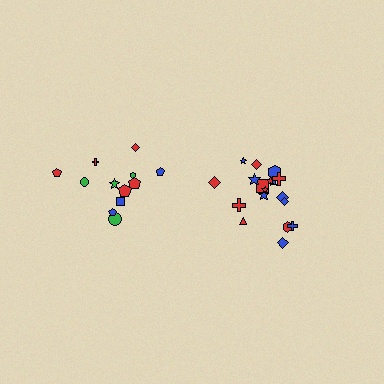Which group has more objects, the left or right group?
The right group.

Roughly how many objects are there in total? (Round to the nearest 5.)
Roughly 30 objects in total.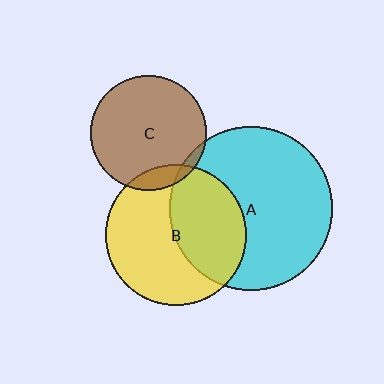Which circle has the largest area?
Circle A (cyan).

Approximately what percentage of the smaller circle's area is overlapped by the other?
Approximately 40%.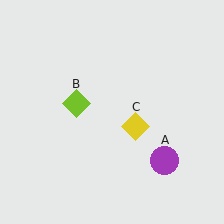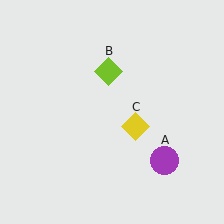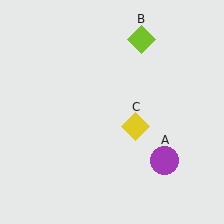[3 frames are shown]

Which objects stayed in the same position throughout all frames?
Purple circle (object A) and yellow diamond (object C) remained stationary.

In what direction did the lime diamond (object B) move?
The lime diamond (object B) moved up and to the right.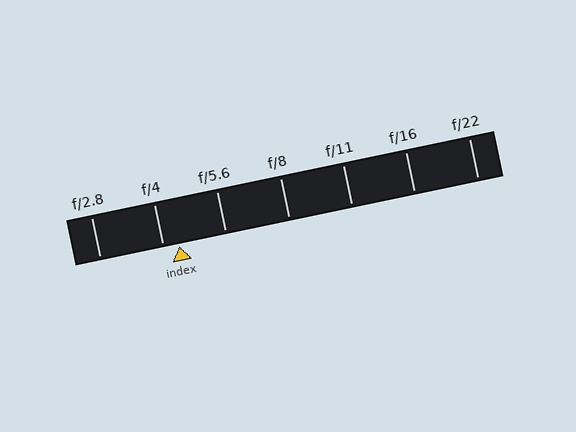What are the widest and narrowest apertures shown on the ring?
The widest aperture shown is f/2.8 and the narrowest is f/22.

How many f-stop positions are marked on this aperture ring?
There are 7 f-stop positions marked.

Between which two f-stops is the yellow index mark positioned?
The index mark is between f/4 and f/5.6.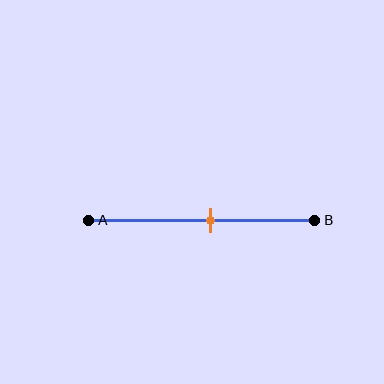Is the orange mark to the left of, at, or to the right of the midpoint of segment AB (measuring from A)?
The orange mark is to the right of the midpoint of segment AB.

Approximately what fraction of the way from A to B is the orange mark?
The orange mark is approximately 55% of the way from A to B.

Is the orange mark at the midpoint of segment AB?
No, the mark is at about 55% from A, not at the 50% midpoint.